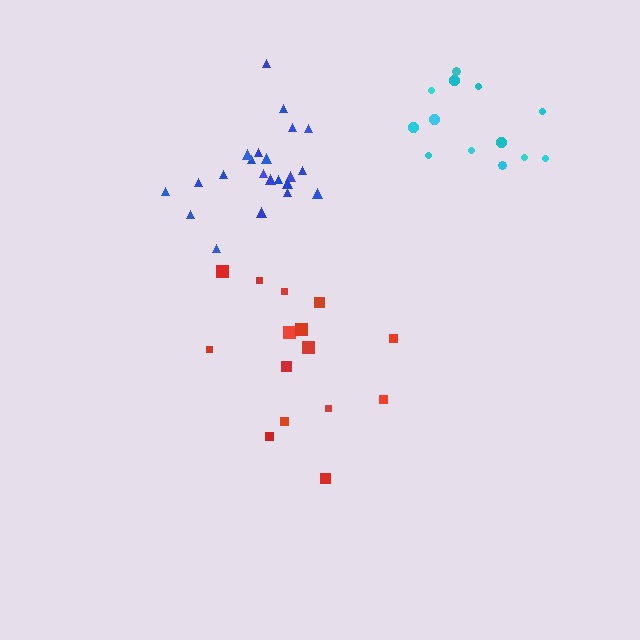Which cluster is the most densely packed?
Blue.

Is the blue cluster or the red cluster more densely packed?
Blue.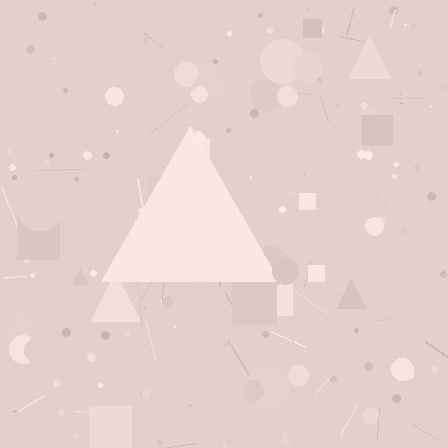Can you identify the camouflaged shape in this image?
The camouflaged shape is a triangle.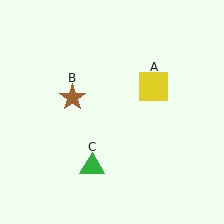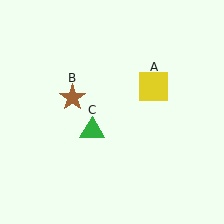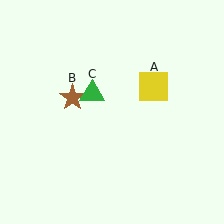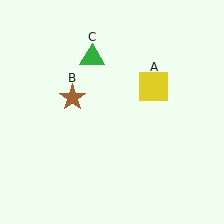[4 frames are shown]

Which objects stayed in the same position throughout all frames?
Yellow square (object A) and brown star (object B) remained stationary.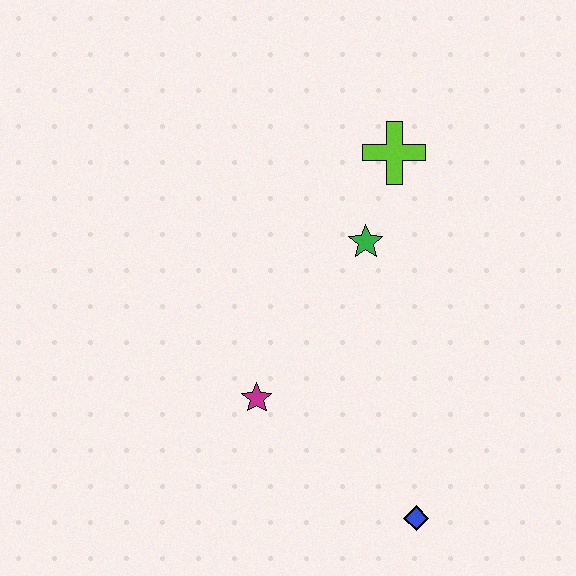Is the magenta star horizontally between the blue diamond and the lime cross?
No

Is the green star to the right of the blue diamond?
No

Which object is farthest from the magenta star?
The lime cross is farthest from the magenta star.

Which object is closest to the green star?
The lime cross is closest to the green star.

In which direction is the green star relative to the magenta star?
The green star is above the magenta star.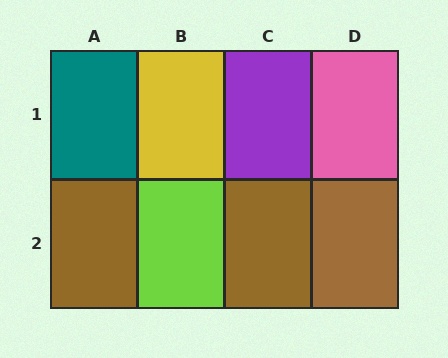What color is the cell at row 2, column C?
Brown.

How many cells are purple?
1 cell is purple.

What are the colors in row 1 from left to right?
Teal, yellow, purple, pink.